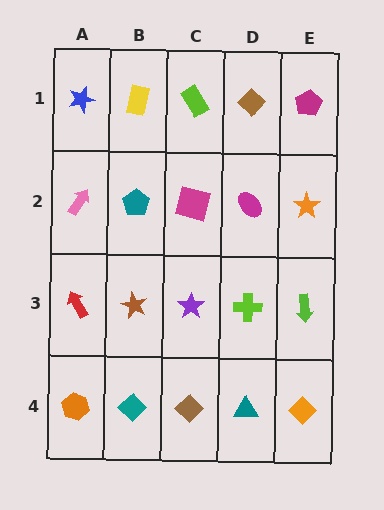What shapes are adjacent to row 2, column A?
A blue star (row 1, column A), a red arrow (row 3, column A), a teal pentagon (row 2, column B).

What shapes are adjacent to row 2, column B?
A yellow rectangle (row 1, column B), a brown star (row 3, column B), a pink arrow (row 2, column A), a magenta square (row 2, column C).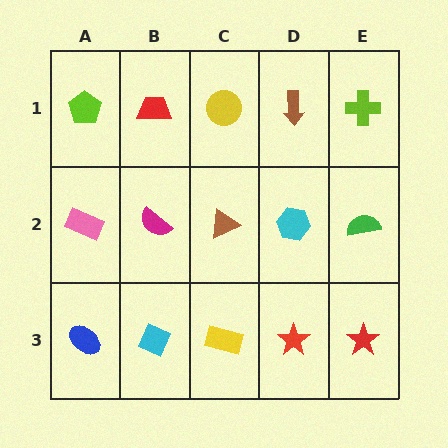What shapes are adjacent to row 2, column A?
A lime pentagon (row 1, column A), a blue ellipse (row 3, column A), a magenta semicircle (row 2, column B).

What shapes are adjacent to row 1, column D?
A cyan hexagon (row 2, column D), a yellow circle (row 1, column C), a lime cross (row 1, column E).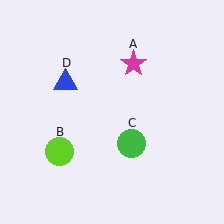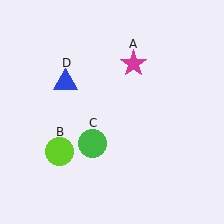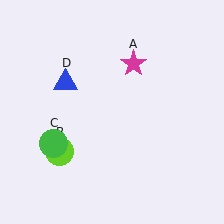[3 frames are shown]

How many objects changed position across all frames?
1 object changed position: green circle (object C).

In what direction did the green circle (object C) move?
The green circle (object C) moved left.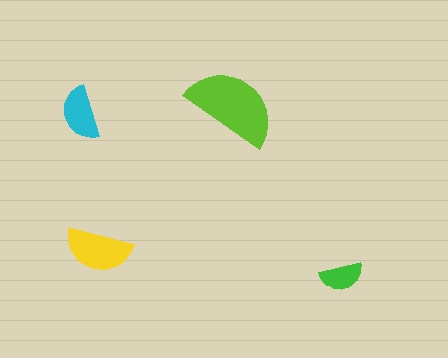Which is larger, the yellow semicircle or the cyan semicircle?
The yellow one.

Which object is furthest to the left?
The cyan semicircle is leftmost.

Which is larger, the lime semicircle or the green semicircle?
The lime one.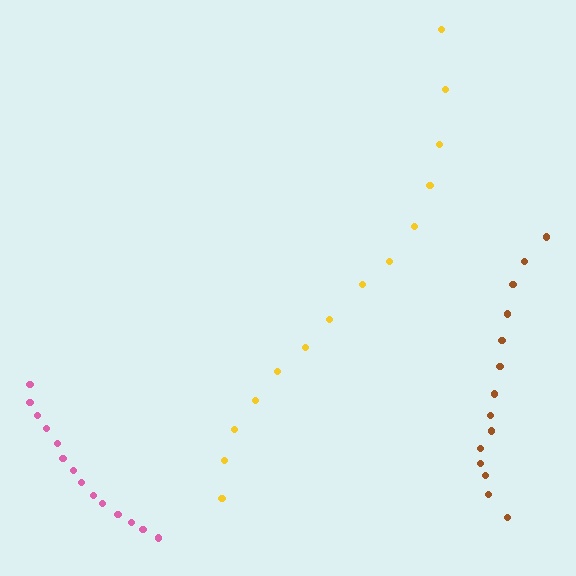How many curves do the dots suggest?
There are 3 distinct paths.